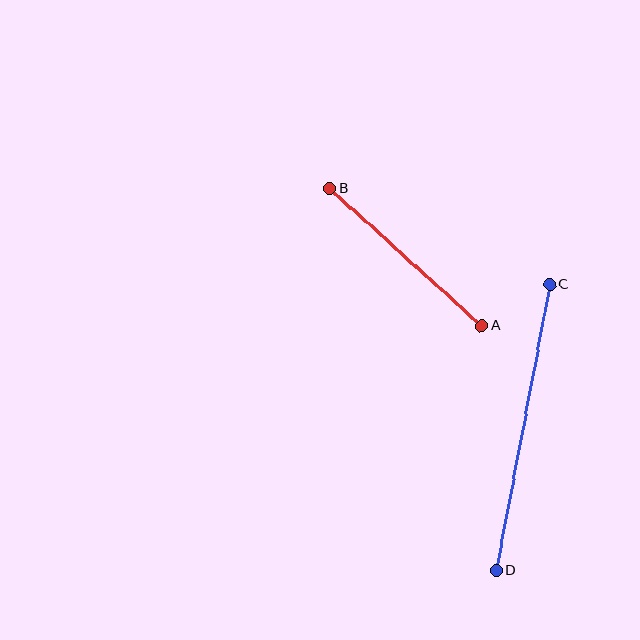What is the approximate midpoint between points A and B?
The midpoint is at approximately (406, 257) pixels.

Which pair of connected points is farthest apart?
Points C and D are farthest apart.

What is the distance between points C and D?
The distance is approximately 291 pixels.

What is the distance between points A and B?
The distance is approximately 205 pixels.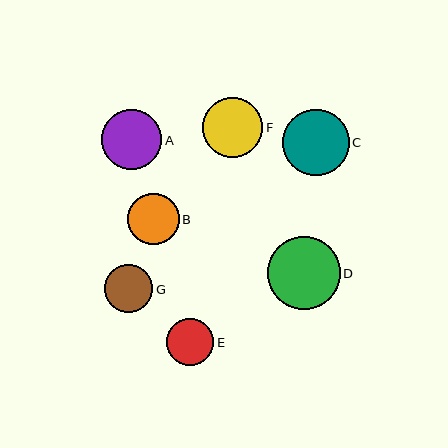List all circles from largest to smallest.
From largest to smallest: D, C, F, A, B, G, E.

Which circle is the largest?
Circle D is the largest with a size of approximately 73 pixels.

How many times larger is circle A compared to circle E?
Circle A is approximately 1.3 times the size of circle E.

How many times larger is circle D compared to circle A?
Circle D is approximately 1.2 times the size of circle A.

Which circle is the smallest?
Circle E is the smallest with a size of approximately 47 pixels.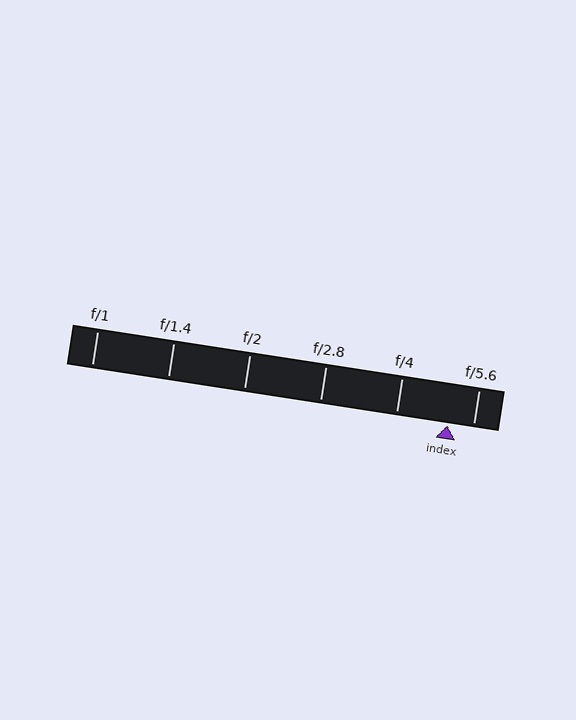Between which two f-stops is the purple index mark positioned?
The index mark is between f/4 and f/5.6.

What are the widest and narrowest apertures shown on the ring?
The widest aperture shown is f/1 and the narrowest is f/5.6.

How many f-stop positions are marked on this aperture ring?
There are 6 f-stop positions marked.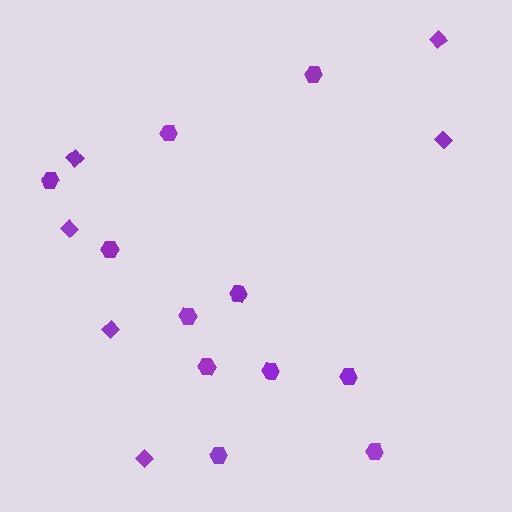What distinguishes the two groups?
There are 2 groups: one group of diamonds (6) and one group of hexagons (11).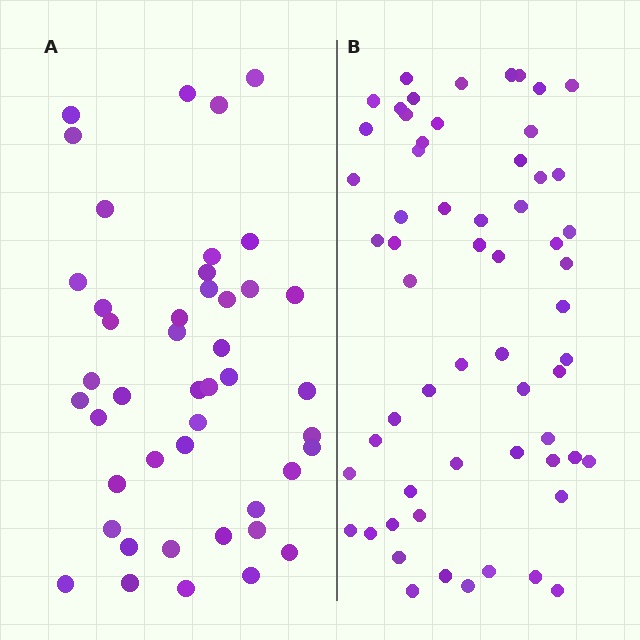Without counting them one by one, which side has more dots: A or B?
Region B (the right region) has more dots.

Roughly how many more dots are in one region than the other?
Region B has approximately 15 more dots than region A.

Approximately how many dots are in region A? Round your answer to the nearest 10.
About 40 dots. (The exact count is 45, which rounds to 40.)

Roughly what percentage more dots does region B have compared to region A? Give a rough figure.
About 35% more.